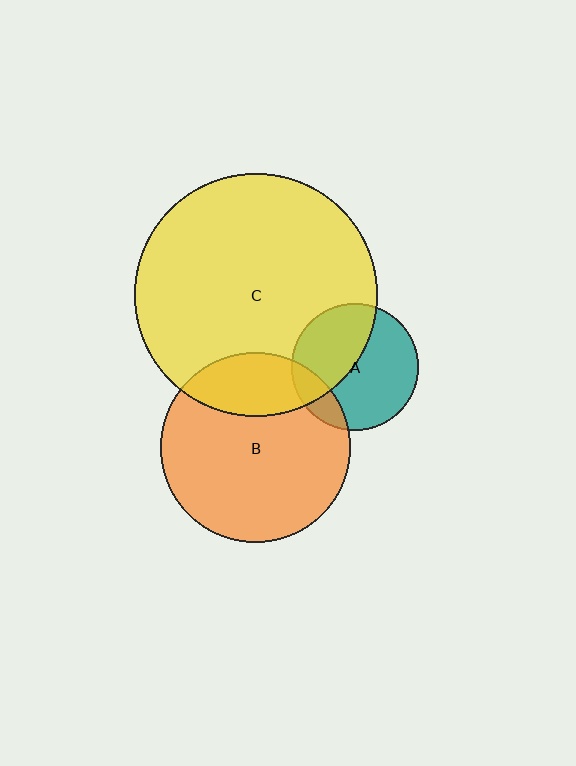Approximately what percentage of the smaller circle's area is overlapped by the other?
Approximately 25%.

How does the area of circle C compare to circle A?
Approximately 3.6 times.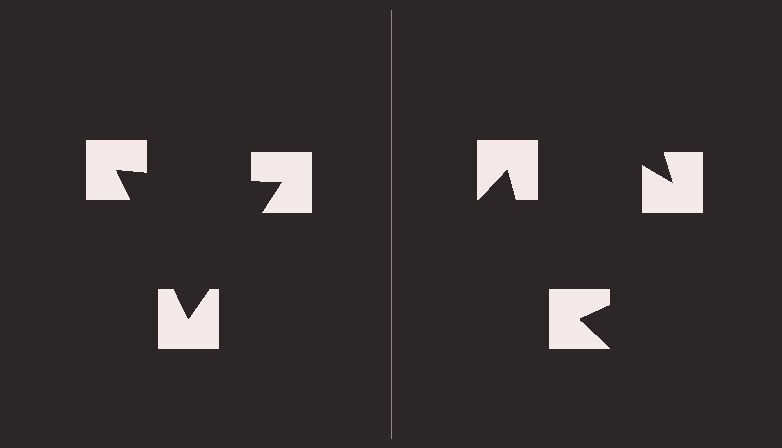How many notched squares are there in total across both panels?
6 — 3 on each side.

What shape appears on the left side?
An illusory triangle.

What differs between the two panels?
The notched squares are positioned identically on both sides; only the wedge orientations differ. On the left they align to a triangle; on the right they are misaligned.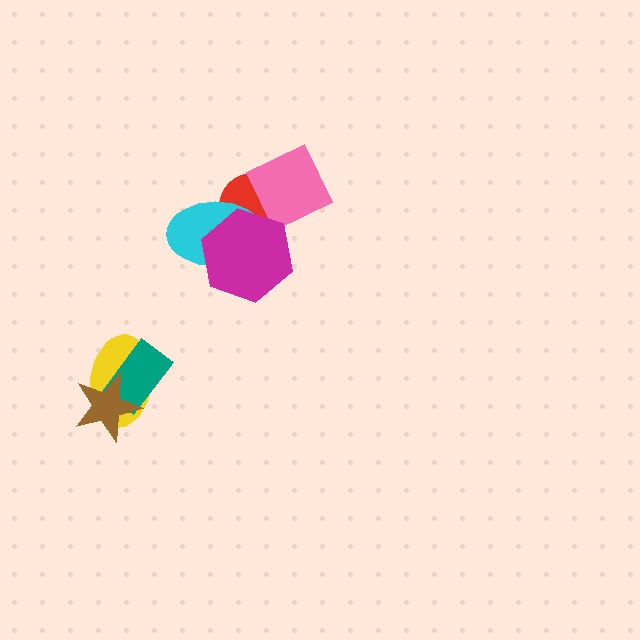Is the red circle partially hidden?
Yes, it is partially covered by another shape.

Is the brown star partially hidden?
No, no other shape covers it.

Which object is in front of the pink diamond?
The magenta hexagon is in front of the pink diamond.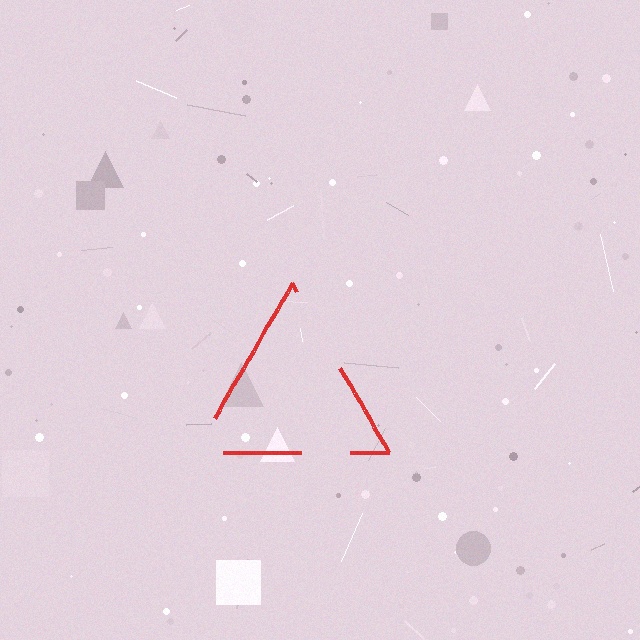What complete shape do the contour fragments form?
The contour fragments form a triangle.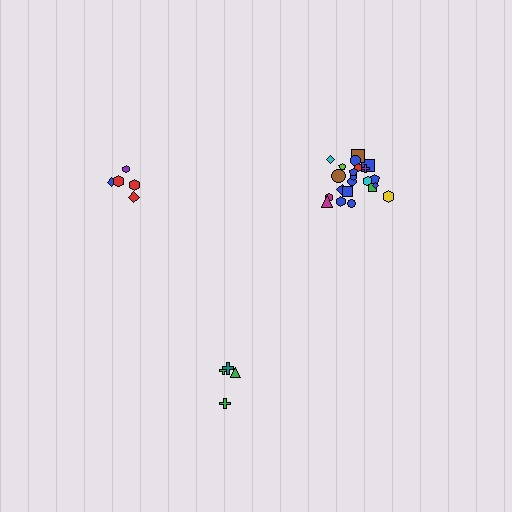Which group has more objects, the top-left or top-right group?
The top-right group.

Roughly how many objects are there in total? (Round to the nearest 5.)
Roughly 30 objects in total.